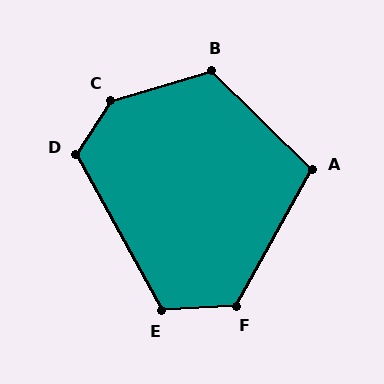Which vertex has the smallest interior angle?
A, at approximately 105 degrees.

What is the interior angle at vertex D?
Approximately 118 degrees (obtuse).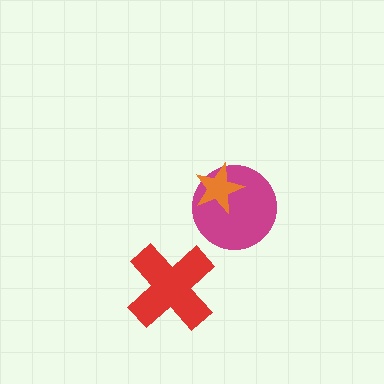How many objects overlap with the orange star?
1 object overlaps with the orange star.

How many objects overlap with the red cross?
0 objects overlap with the red cross.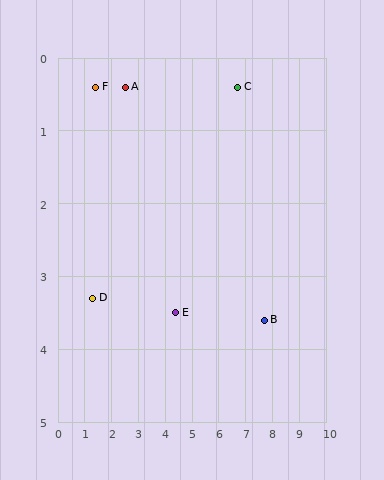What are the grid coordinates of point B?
Point B is at approximately (7.7, 3.6).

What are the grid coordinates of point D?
Point D is at approximately (1.3, 3.3).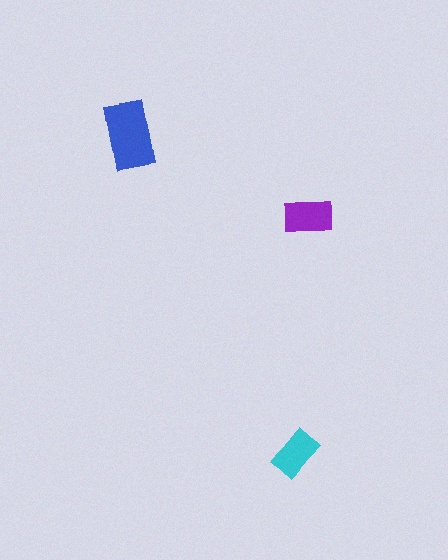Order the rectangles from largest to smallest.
the blue one, the purple one, the cyan one.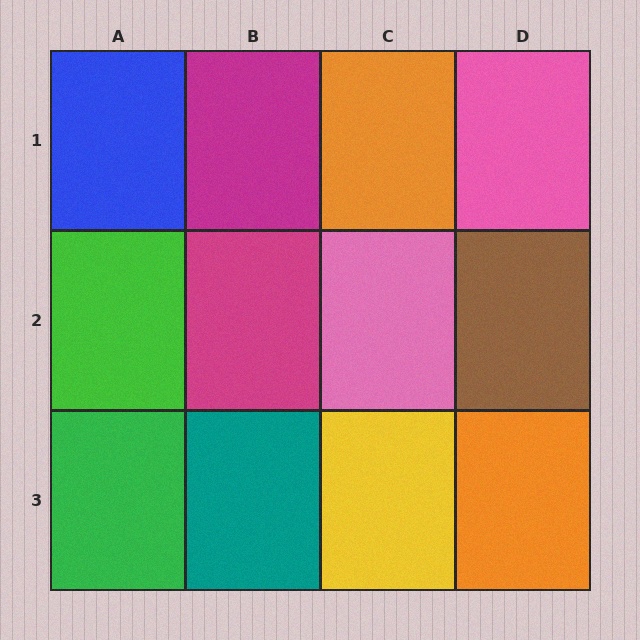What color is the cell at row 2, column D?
Brown.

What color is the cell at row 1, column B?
Magenta.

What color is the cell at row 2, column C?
Pink.